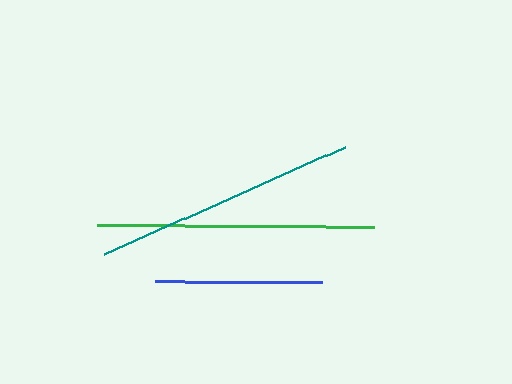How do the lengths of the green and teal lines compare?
The green and teal lines are approximately the same length.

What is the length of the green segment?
The green segment is approximately 277 pixels long.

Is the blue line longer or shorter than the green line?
The green line is longer than the blue line.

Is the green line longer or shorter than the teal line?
The green line is longer than the teal line.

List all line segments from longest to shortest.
From longest to shortest: green, teal, blue.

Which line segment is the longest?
The green line is the longest at approximately 277 pixels.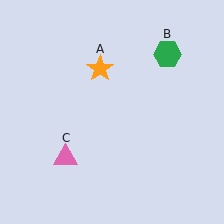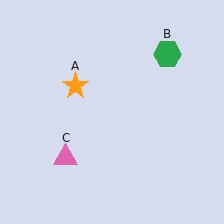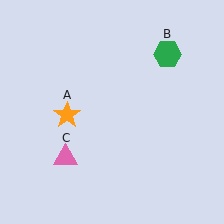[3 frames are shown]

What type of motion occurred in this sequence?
The orange star (object A) rotated counterclockwise around the center of the scene.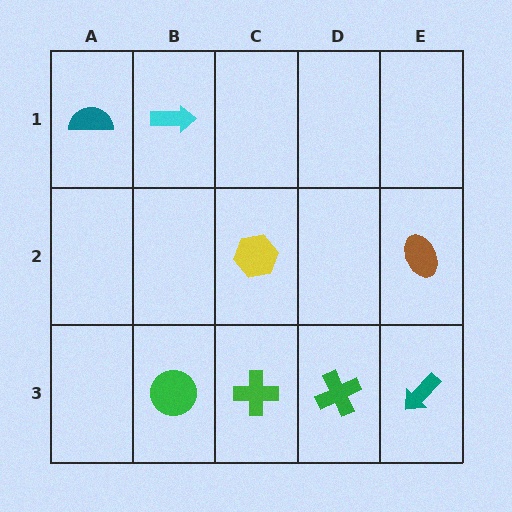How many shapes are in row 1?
2 shapes.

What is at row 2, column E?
A brown ellipse.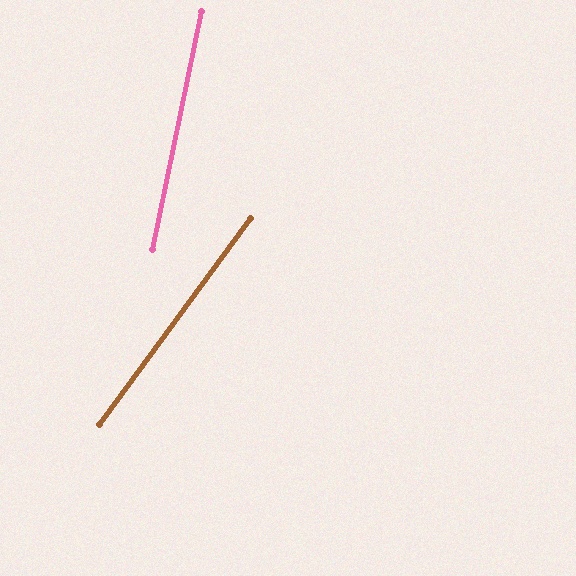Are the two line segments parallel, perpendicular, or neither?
Neither parallel nor perpendicular — they differ by about 25°.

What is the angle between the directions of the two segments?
Approximately 25 degrees.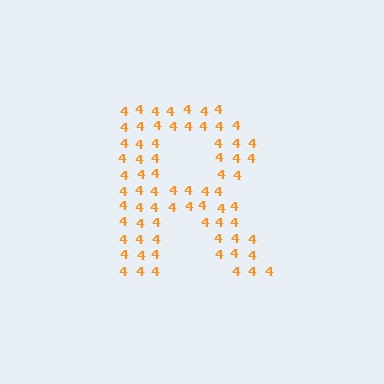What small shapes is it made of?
It is made of small digit 4's.